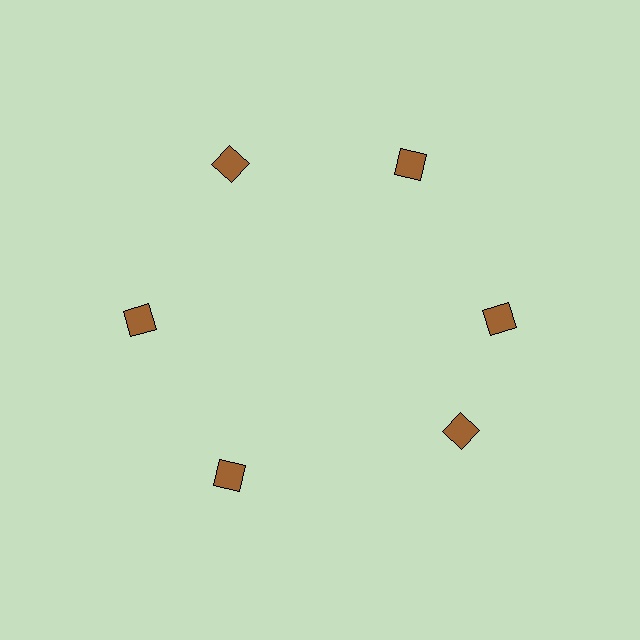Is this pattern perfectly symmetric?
No. The 6 brown diamonds are arranged in a ring, but one element near the 5 o'clock position is rotated out of alignment along the ring, breaking the 6-fold rotational symmetry.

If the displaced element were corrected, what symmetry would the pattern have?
It would have 6-fold rotational symmetry — the pattern would map onto itself every 60 degrees.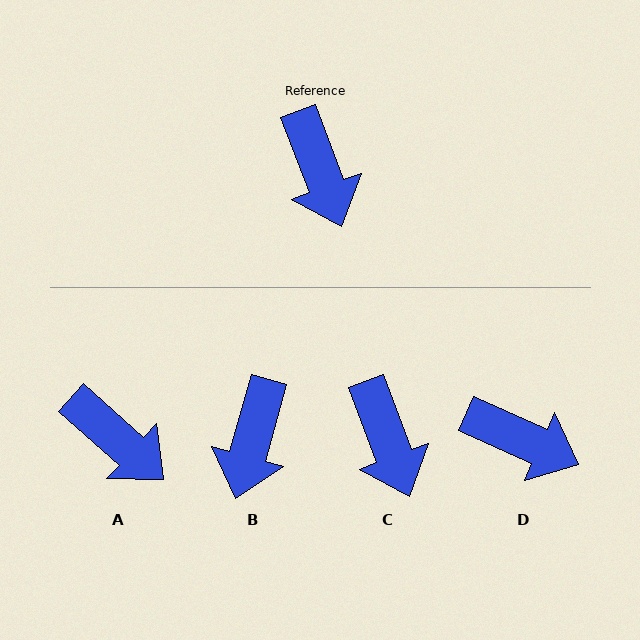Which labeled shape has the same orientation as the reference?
C.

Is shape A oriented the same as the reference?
No, it is off by about 28 degrees.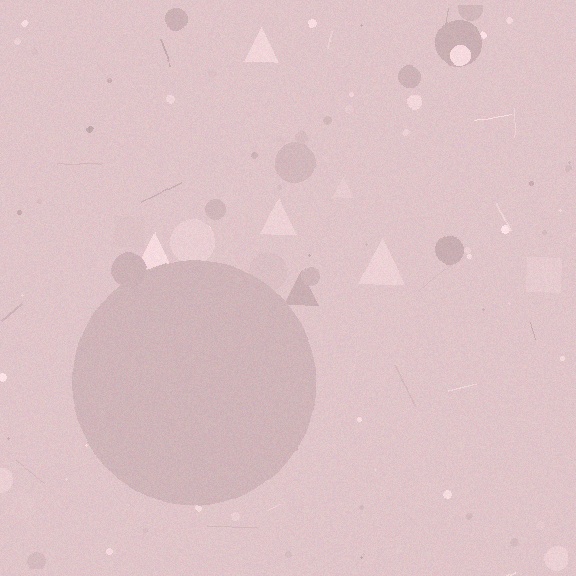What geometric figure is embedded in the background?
A circle is embedded in the background.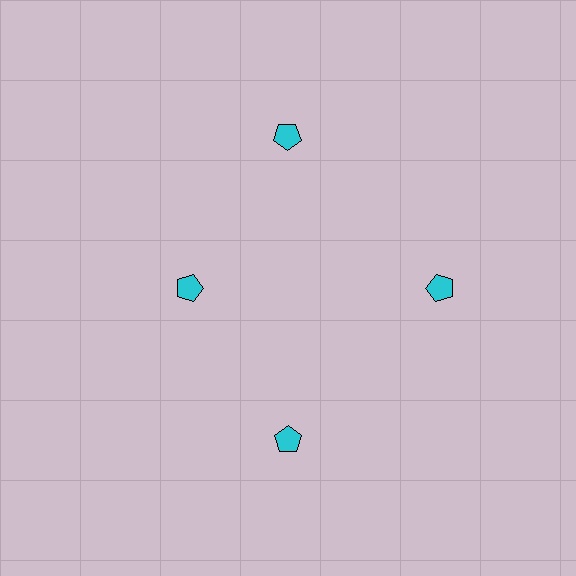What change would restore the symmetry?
The symmetry would be restored by moving it outward, back onto the ring so that all 4 pentagons sit at equal angles and equal distance from the center.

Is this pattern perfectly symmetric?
No. The 4 cyan pentagons are arranged in a ring, but one element near the 9 o'clock position is pulled inward toward the center, breaking the 4-fold rotational symmetry.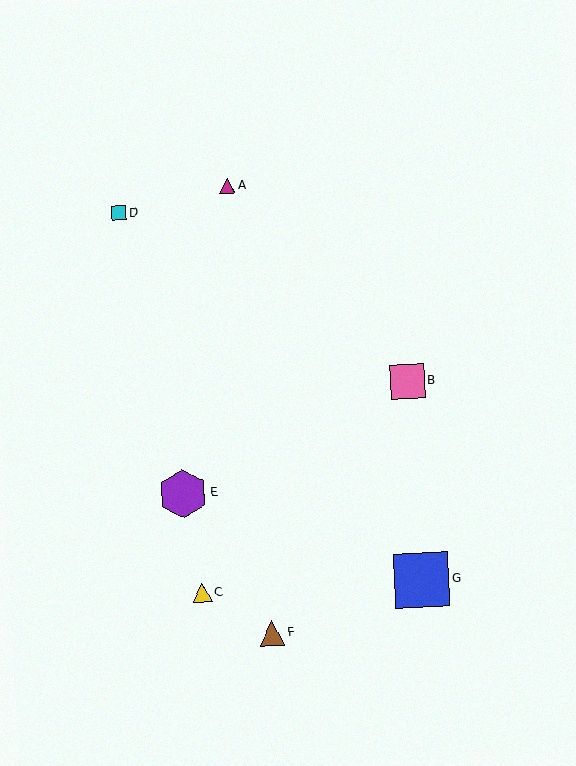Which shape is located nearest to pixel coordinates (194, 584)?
The yellow triangle (labeled C) at (202, 593) is nearest to that location.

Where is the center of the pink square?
The center of the pink square is at (407, 381).